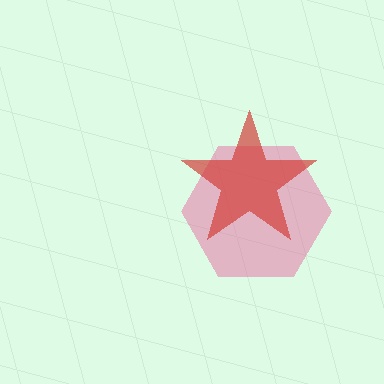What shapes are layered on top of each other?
The layered shapes are: a pink hexagon, a red star.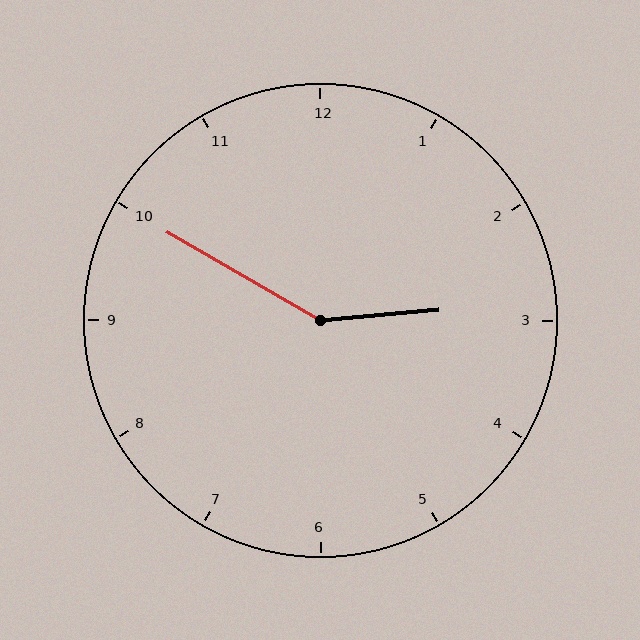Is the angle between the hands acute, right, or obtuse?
It is obtuse.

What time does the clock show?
2:50.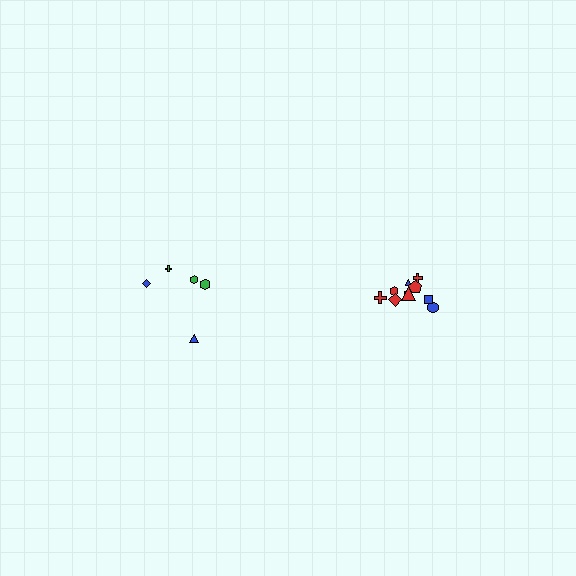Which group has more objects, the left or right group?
The right group.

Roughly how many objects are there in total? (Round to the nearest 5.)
Roughly 15 objects in total.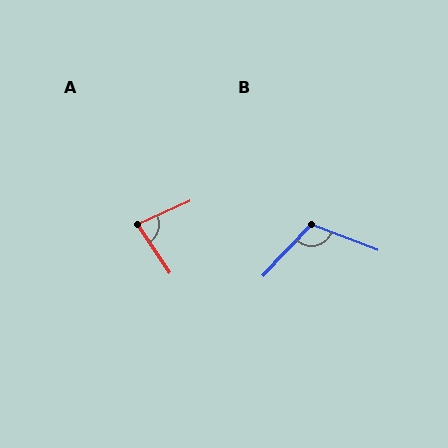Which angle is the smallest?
A, at approximately 80 degrees.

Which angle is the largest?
B, at approximately 112 degrees.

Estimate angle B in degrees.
Approximately 112 degrees.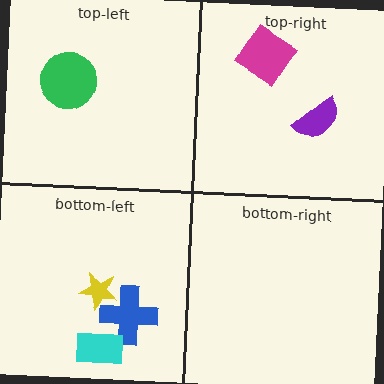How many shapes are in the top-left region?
1.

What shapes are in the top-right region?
The magenta diamond, the purple semicircle.